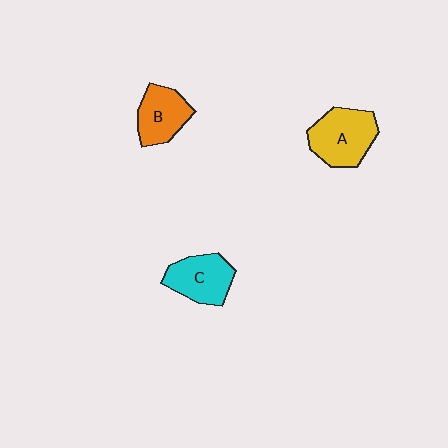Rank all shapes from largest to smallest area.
From largest to smallest: A (yellow), C (cyan), B (orange).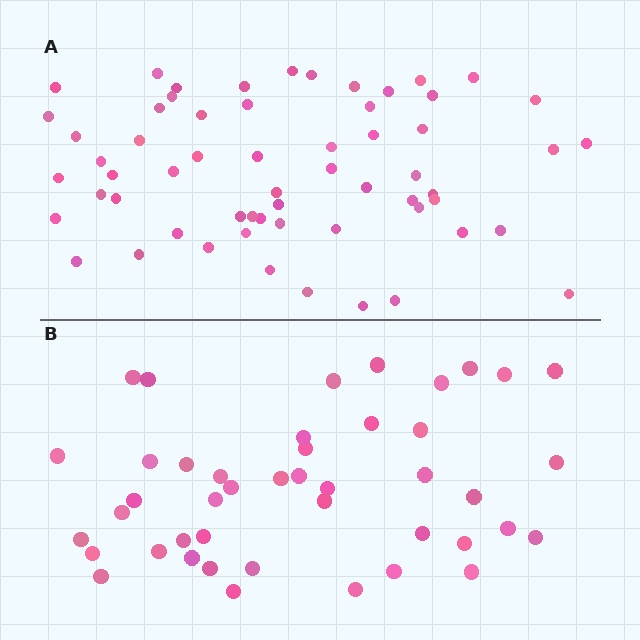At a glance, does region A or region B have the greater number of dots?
Region A (the top region) has more dots.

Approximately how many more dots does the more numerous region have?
Region A has approximately 15 more dots than region B.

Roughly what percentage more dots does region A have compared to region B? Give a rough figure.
About 35% more.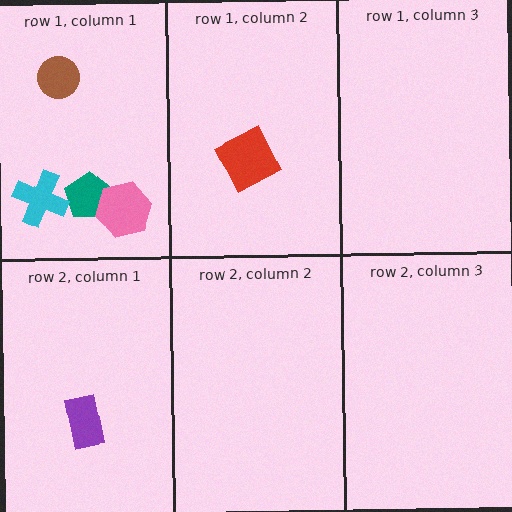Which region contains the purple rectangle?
The row 2, column 1 region.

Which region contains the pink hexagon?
The row 1, column 1 region.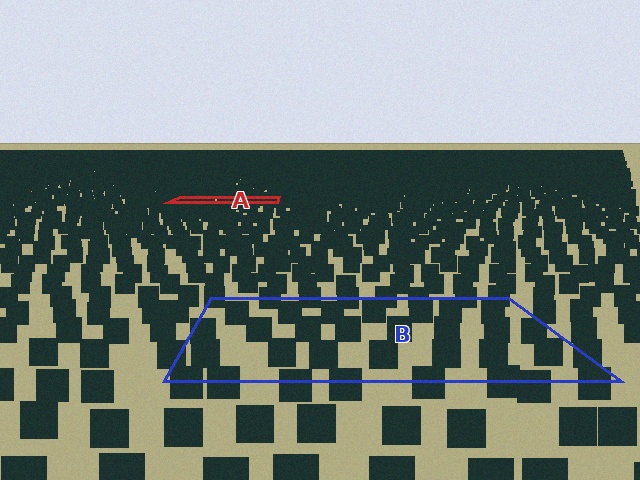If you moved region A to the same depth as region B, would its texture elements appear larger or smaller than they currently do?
They would appear larger. At a closer depth, the same texture elements are projected at a bigger on-screen size.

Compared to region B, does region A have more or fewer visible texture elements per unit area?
Region A has more texture elements per unit area — they are packed more densely because it is farther away.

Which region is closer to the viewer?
Region B is closer. The texture elements there are larger and more spread out.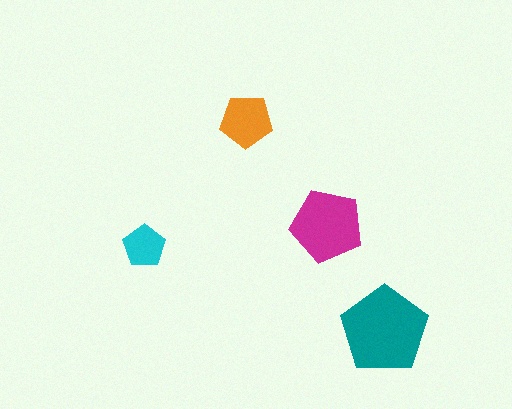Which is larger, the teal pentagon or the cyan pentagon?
The teal one.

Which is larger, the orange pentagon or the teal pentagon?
The teal one.